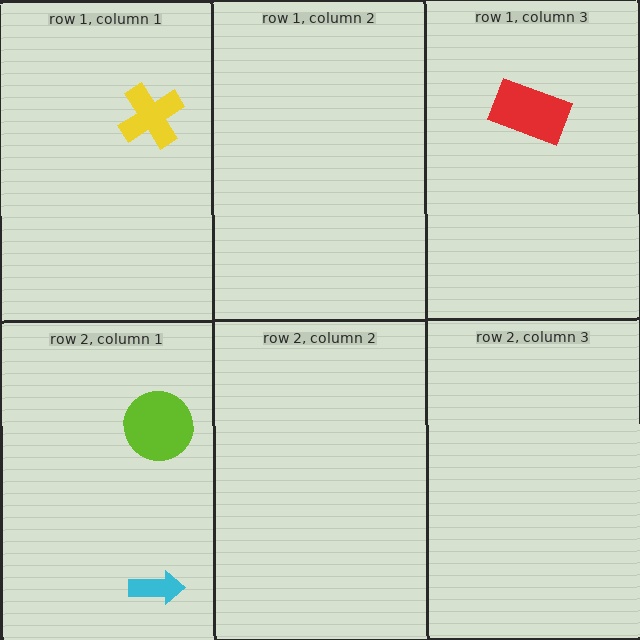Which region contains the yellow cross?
The row 1, column 1 region.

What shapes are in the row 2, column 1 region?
The lime circle, the cyan arrow.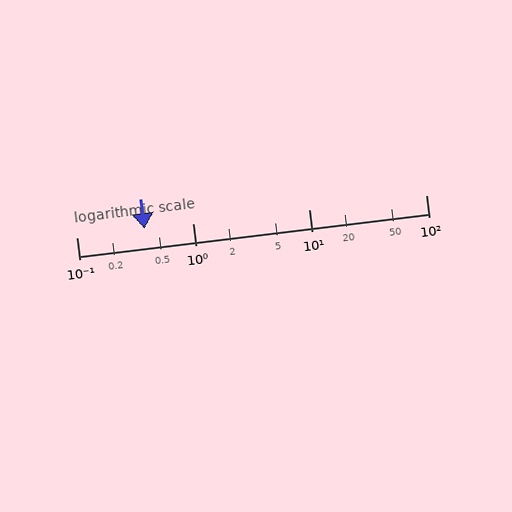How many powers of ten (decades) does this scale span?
The scale spans 3 decades, from 0.1 to 100.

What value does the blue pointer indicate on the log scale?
The pointer indicates approximately 0.38.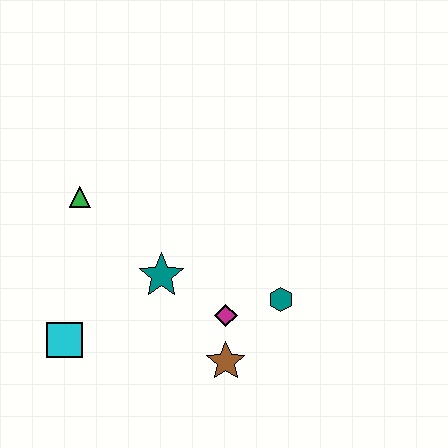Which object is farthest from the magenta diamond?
The green triangle is farthest from the magenta diamond.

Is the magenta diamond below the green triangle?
Yes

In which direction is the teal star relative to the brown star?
The teal star is above the brown star.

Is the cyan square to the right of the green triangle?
No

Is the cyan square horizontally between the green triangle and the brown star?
No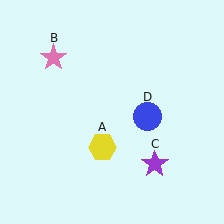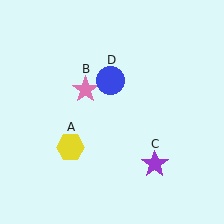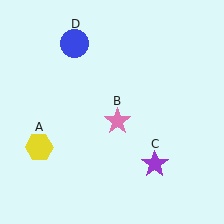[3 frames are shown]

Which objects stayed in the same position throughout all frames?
Purple star (object C) remained stationary.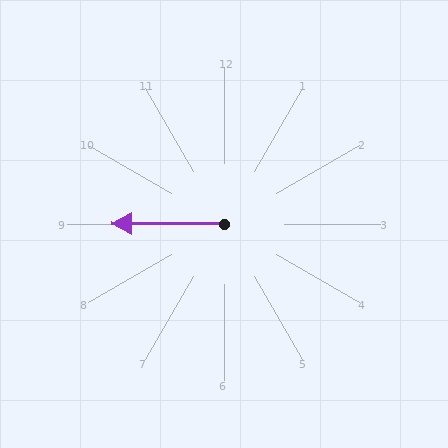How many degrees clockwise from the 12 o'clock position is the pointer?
Approximately 270 degrees.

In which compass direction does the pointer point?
West.